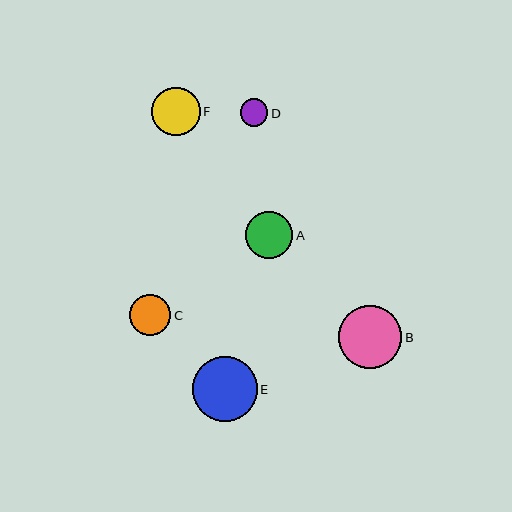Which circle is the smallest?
Circle D is the smallest with a size of approximately 27 pixels.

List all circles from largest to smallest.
From largest to smallest: E, B, F, A, C, D.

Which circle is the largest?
Circle E is the largest with a size of approximately 64 pixels.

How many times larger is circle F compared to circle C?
Circle F is approximately 1.2 times the size of circle C.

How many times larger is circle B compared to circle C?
Circle B is approximately 1.5 times the size of circle C.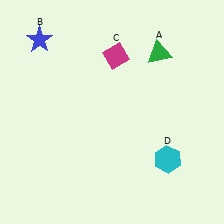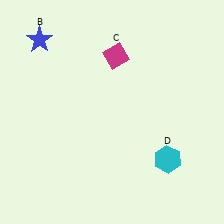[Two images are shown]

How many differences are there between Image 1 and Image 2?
There is 1 difference between the two images.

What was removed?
The green triangle (A) was removed in Image 2.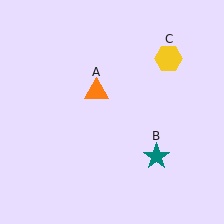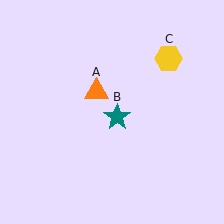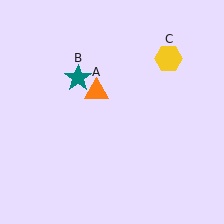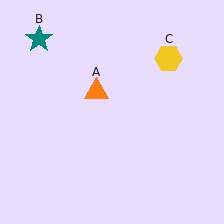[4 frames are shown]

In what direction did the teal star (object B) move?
The teal star (object B) moved up and to the left.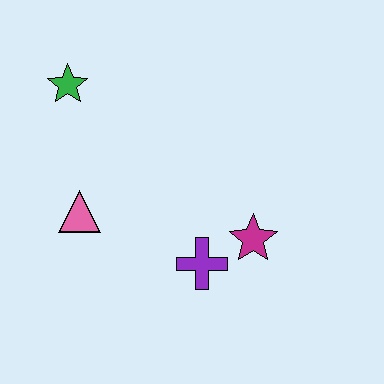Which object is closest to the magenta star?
The purple cross is closest to the magenta star.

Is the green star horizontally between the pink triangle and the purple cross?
No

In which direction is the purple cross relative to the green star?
The purple cross is below the green star.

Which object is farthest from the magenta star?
The green star is farthest from the magenta star.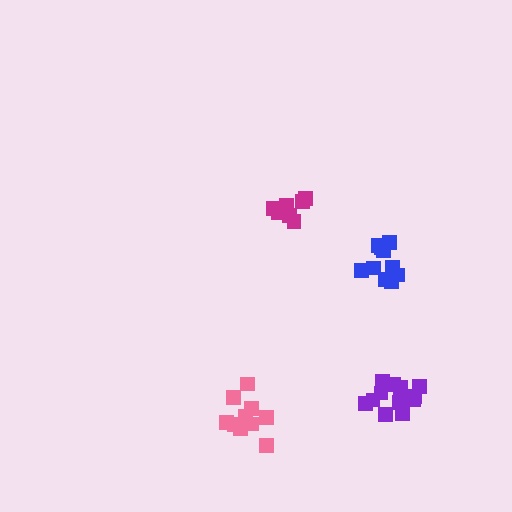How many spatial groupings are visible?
There are 4 spatial groupings.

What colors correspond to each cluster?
The clusters are colored: magenta, purple, pink, blue.